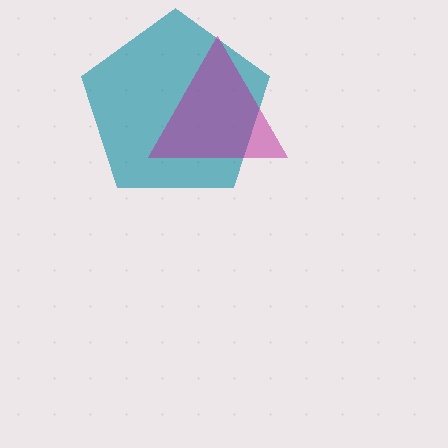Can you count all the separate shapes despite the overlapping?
Yes, there are 2 separate shapes.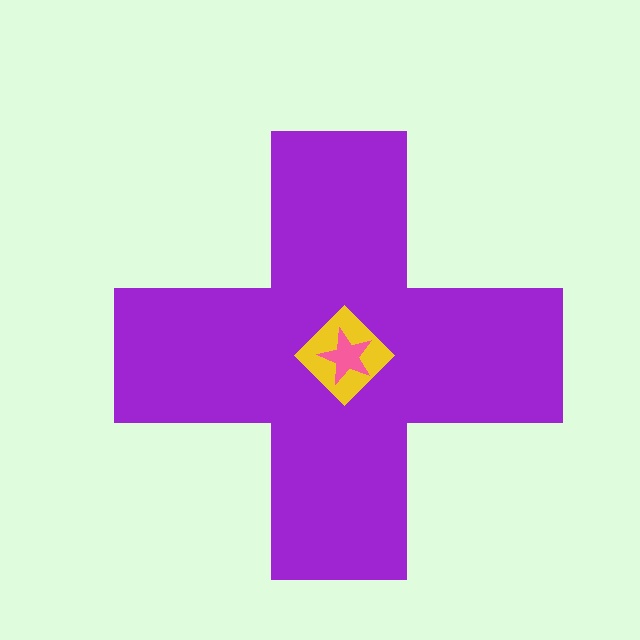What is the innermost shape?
The pink star.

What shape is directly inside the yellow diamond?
The pink star.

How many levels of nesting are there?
3.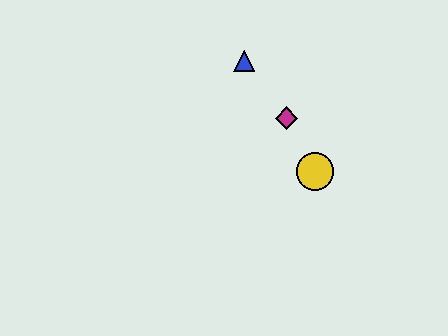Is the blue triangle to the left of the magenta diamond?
Yes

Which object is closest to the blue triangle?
The magenta diamond is closest to the blue triangle.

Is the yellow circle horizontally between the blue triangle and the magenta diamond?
No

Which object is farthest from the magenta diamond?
The blue triangle is farthest from the magenta diamond.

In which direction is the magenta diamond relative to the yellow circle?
The magenta diamond is above the yellow circle.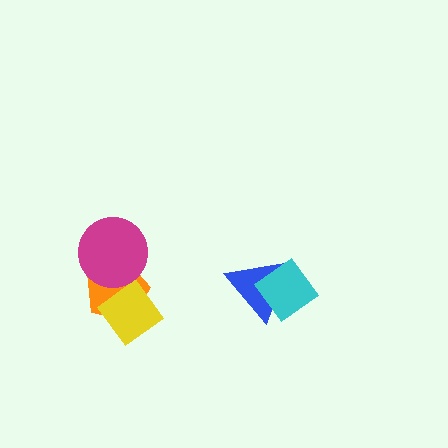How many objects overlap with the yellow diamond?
1 object overlaps with the yellow diamond.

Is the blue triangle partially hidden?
Yes, it is partially covered by another shape.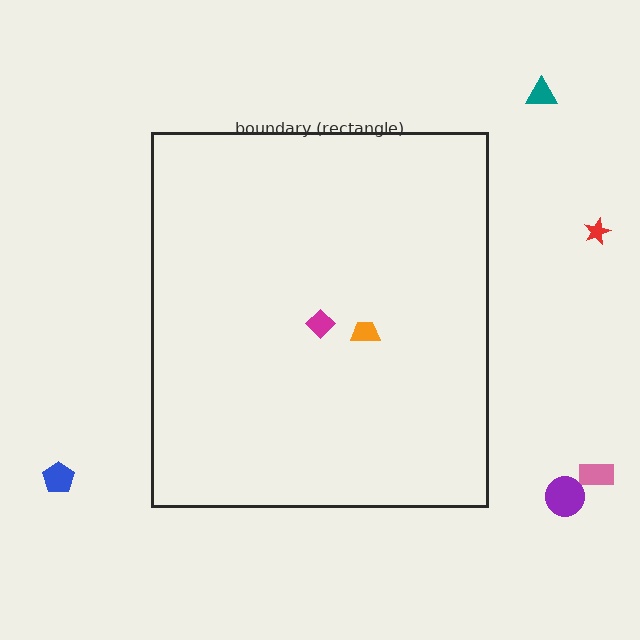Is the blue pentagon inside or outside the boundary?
Outside.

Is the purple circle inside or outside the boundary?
Outside.